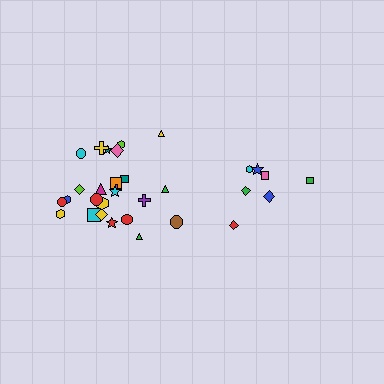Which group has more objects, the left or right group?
The left group.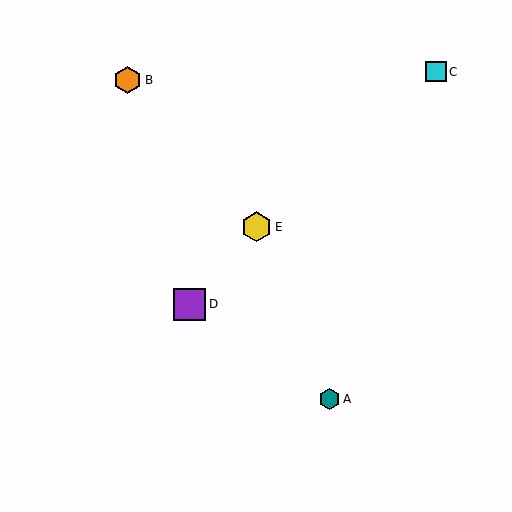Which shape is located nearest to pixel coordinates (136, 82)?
The orange hexagon (labeled B) at (128, 80) is nearest to that location.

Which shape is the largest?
The purple square (labeled D) is the largest.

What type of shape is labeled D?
Shape D is a purple square.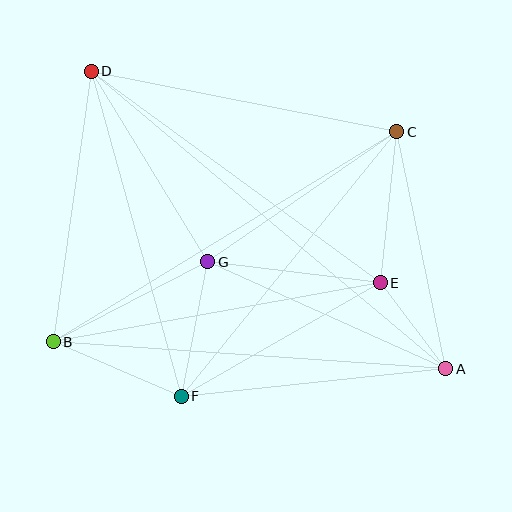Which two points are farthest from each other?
Points A and D are farthest from each other.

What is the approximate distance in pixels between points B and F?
The distance between B and F is approximately 139 pixels.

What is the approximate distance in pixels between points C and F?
The distance between C and F is approximately 341 pixels.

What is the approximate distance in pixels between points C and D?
The distance between C and D is approximately 312 pixels.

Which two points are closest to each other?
Points A and E are closest to each other.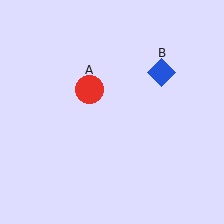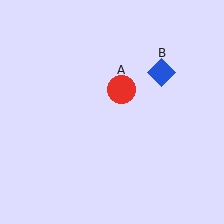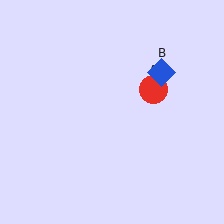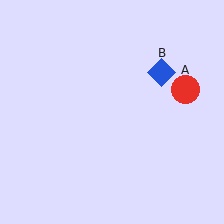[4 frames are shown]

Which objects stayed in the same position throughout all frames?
Blue diamond (object B) remained stationary.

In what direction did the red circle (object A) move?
The red circle (object A) moved right.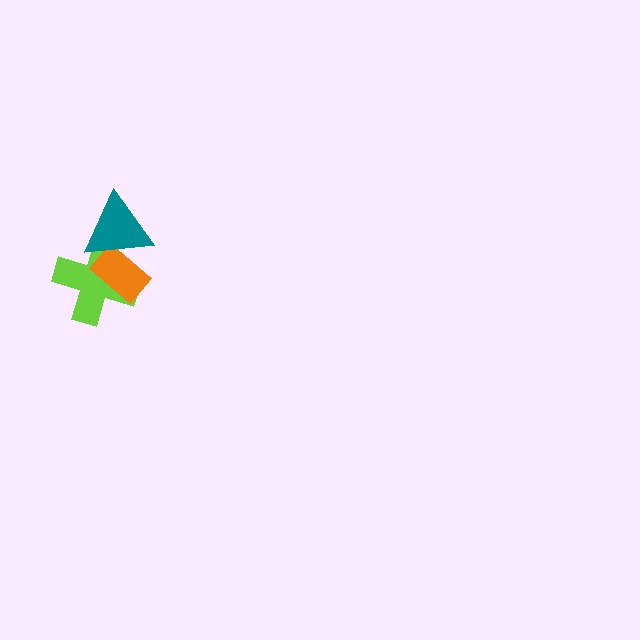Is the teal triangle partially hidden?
No, no other shape covers it.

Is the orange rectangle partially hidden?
Yes, it is partially covered by another shape.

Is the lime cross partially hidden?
Yes, it is partially covered by another shape.